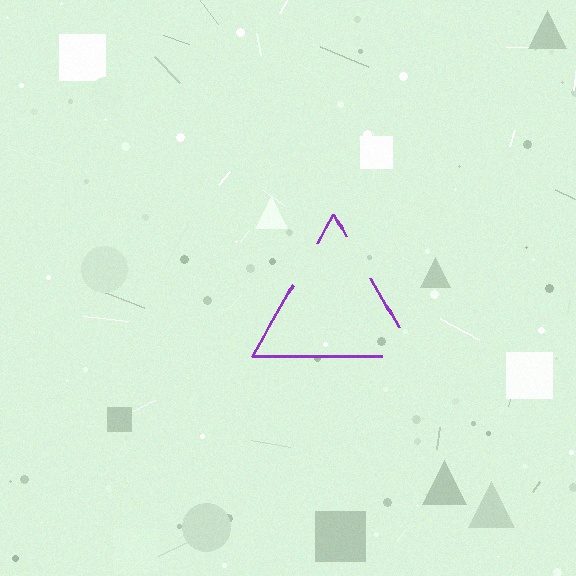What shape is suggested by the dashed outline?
The dashed outline suggests a triangle.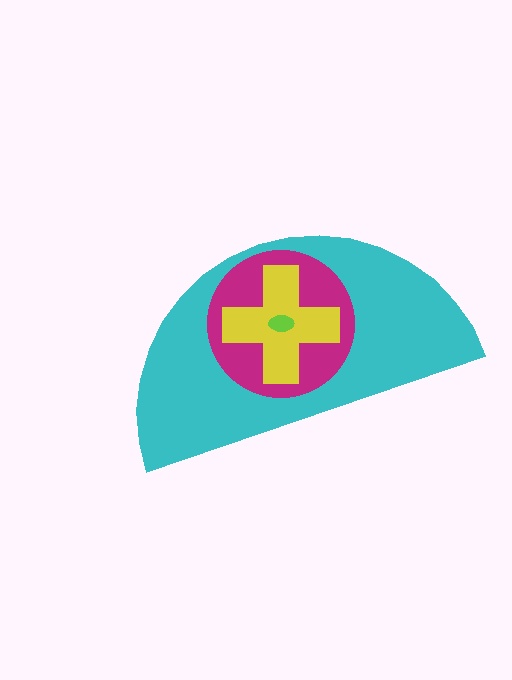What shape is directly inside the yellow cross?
The lime ellipse.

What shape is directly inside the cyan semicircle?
The magenta circle.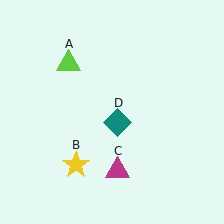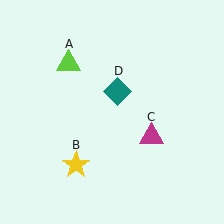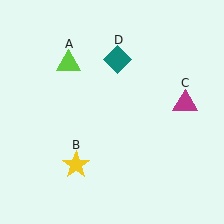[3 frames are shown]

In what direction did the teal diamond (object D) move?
The teal diamond (object D) moved up.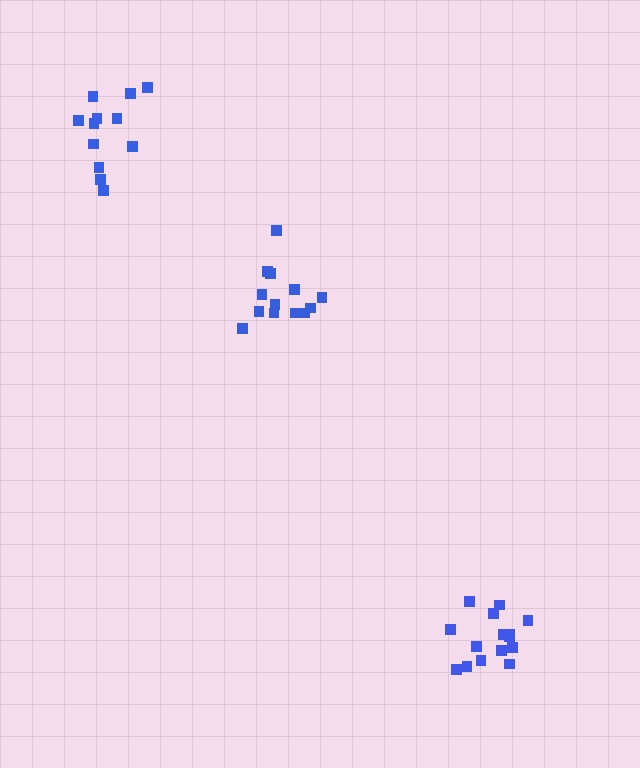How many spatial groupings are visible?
There are 3 spatial groupings.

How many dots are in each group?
Group 1: 15 dots, Group 2: 12 dots, Group 3: 13 dots (40 total).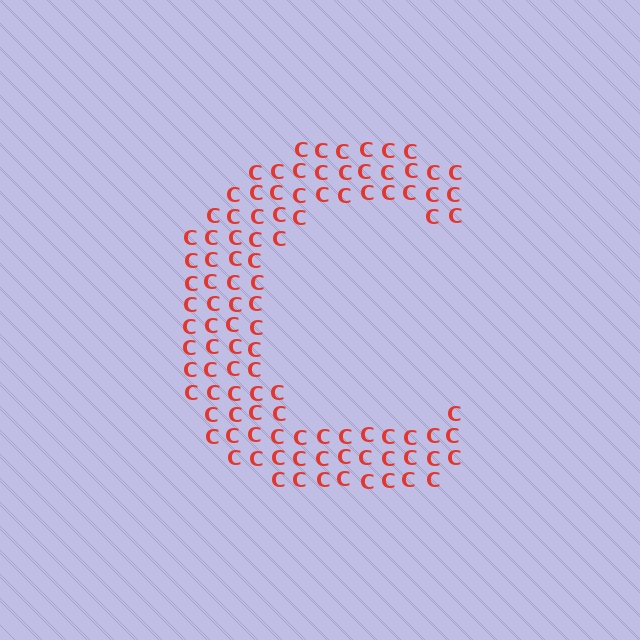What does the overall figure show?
The overall figure shows the letter C.